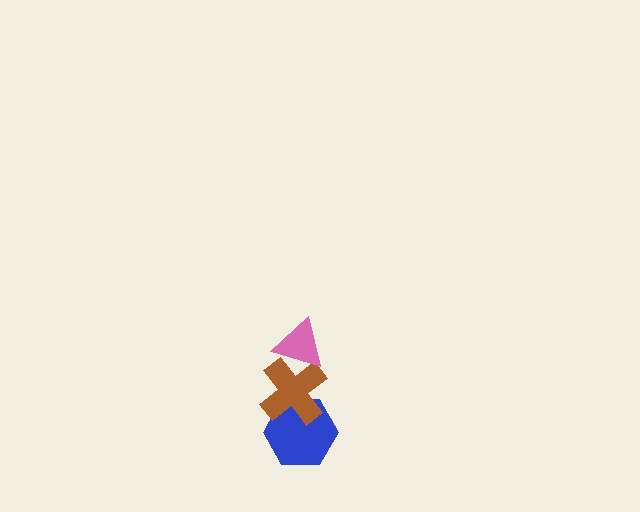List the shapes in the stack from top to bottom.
From top to bottom: the pink triangle, the brown cross, the blue hexagon.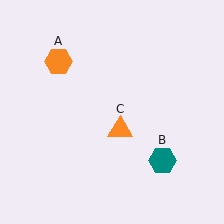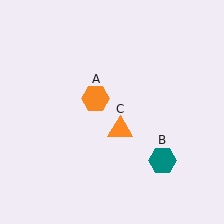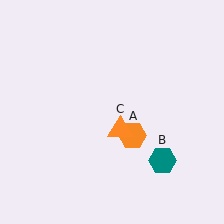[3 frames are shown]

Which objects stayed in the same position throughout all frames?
Teal hexagon (object B) and orange triangle (object C) remained stationary.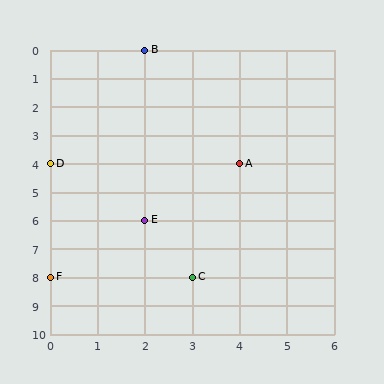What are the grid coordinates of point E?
Point E is at grid coordinates (2, 6).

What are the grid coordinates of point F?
Point F is at grid coordinates (0, 8).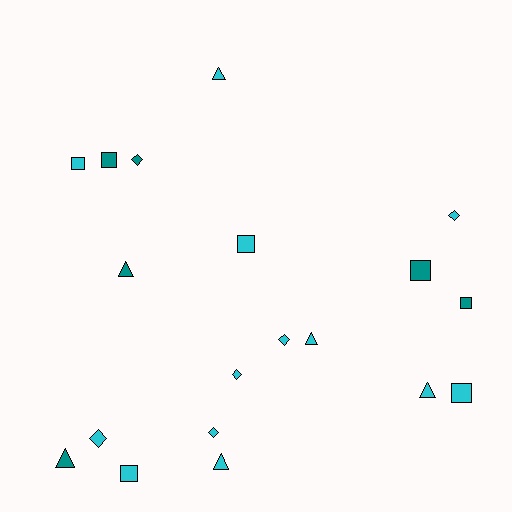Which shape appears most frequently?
Square, with 7 objects.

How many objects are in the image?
There are 19 objects.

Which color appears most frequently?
Cyan, with 13 objects.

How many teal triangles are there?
There are 2 teal triangles.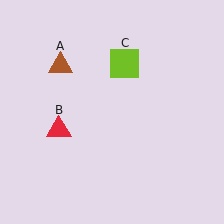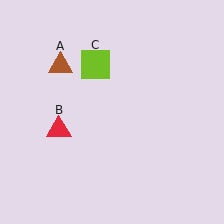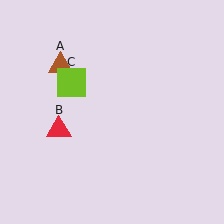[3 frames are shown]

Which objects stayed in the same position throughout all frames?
Brown triangle (object A) and red triangle (object B) remained stationary.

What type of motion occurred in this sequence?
The lime square (object C) rotated counterclockwise around the center of the scene.